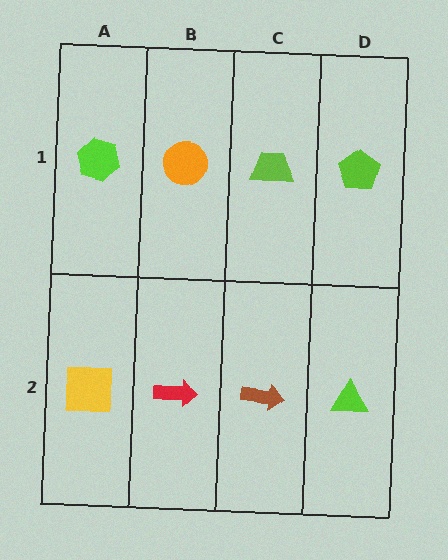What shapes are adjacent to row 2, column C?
A lime trapezoid (row 1, column C), a red arrow (row 2, column B), a lime triangle (row 2, column D).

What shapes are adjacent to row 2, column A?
A lime hexagon (row 1, column A), a red arrow (row 2, column B).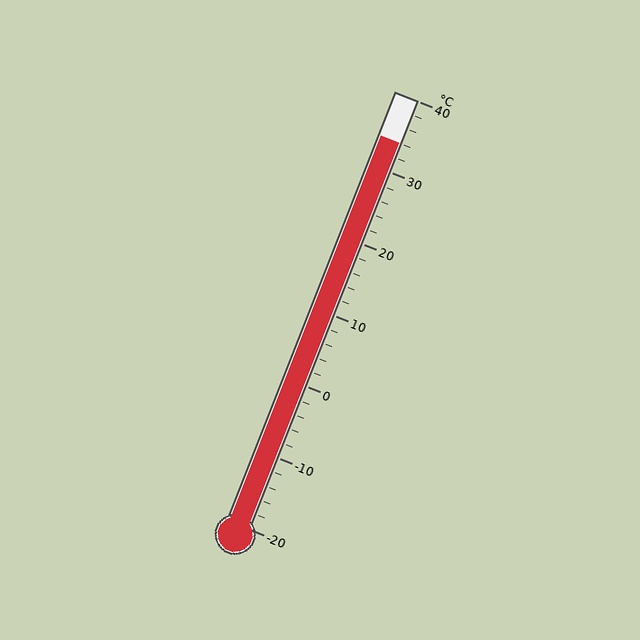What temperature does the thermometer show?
The thermometer shows approximately 34°C.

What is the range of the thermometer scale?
The thermometer scale ranges from -20°C to 40°C.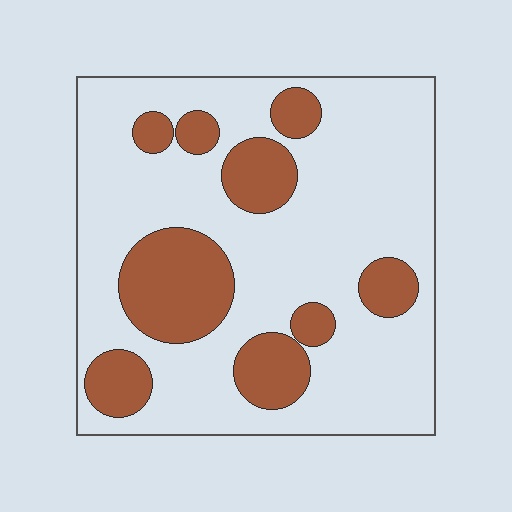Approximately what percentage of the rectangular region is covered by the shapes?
Approximately 25%.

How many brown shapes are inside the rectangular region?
9.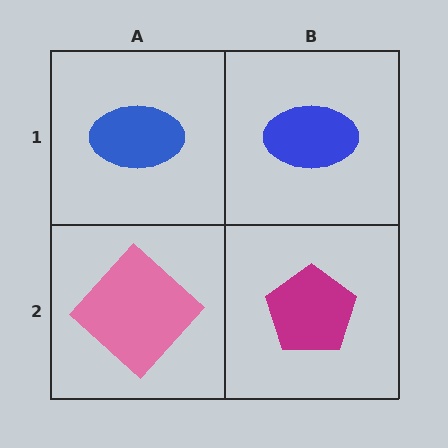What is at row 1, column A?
A blue ellipse.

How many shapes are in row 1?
2 shapes.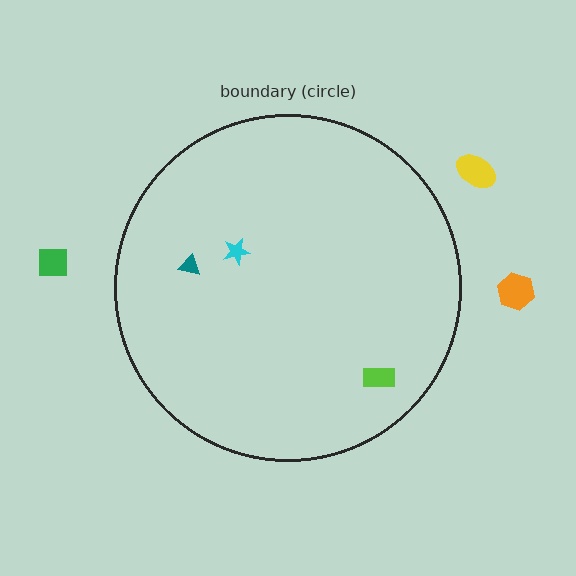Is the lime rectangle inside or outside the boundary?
Inside.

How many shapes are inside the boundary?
3 inside, 3 outside.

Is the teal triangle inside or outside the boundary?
Inside.